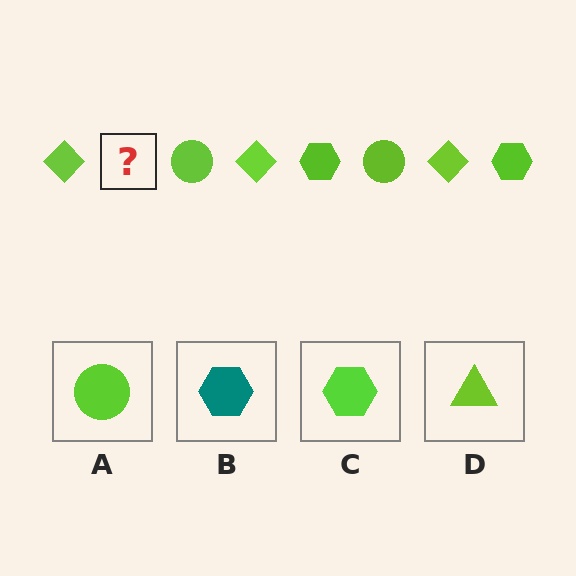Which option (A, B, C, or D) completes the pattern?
C.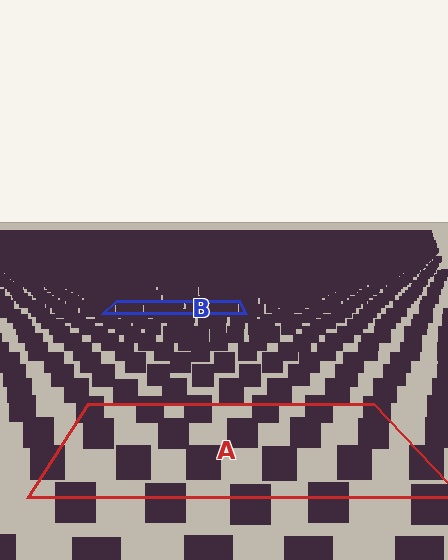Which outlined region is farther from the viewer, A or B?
Region B is farther from the viewer — the texture elements inside it appear smaller and more densely packed.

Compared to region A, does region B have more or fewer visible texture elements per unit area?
Region B has more texture elements per unit area — they are packed more densely because it is farther away.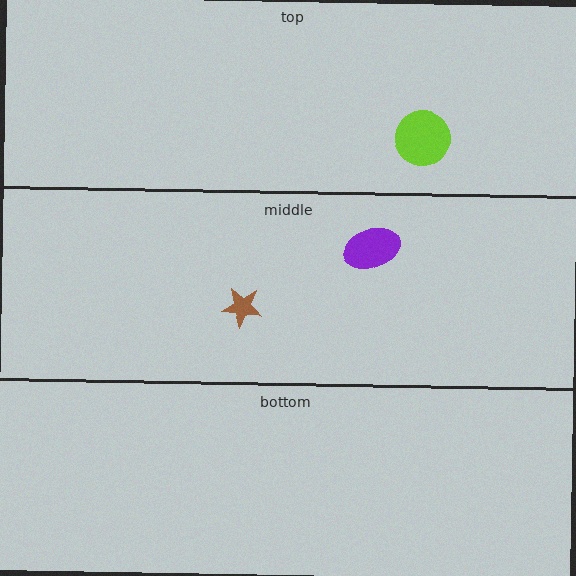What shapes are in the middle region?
The brown star, the purple ellipse.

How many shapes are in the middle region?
2.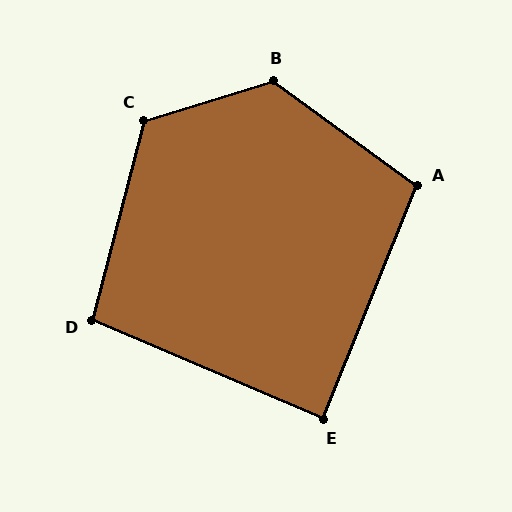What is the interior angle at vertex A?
Approximately 104 degrees (obtuse).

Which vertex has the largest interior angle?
B, at approximately 127 degrees.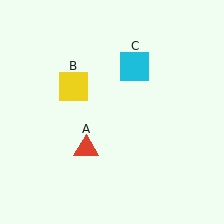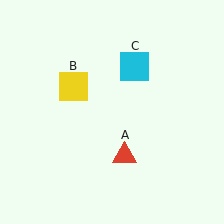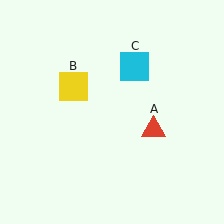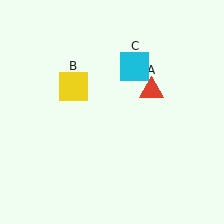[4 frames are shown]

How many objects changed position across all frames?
1 object changed position: red triangle (object A).